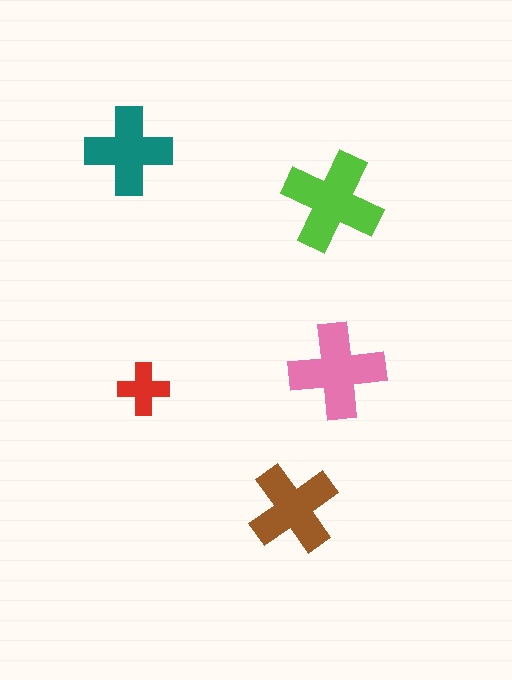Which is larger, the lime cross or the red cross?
The lime one.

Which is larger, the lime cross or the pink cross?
The lime one.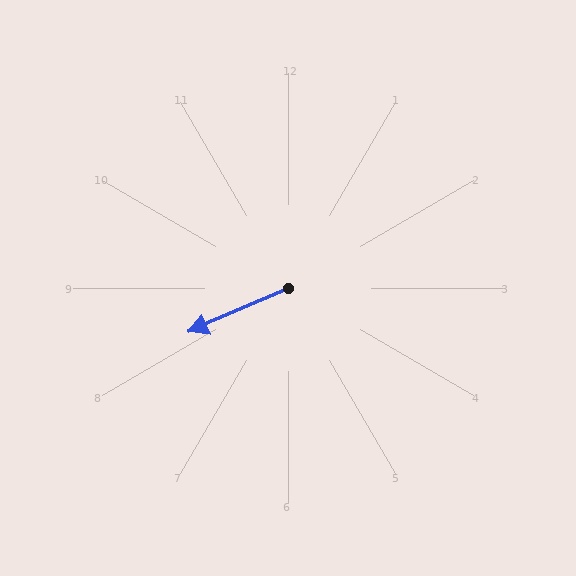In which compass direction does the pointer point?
Southwest.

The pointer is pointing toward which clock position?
Roughly 8 o'clock.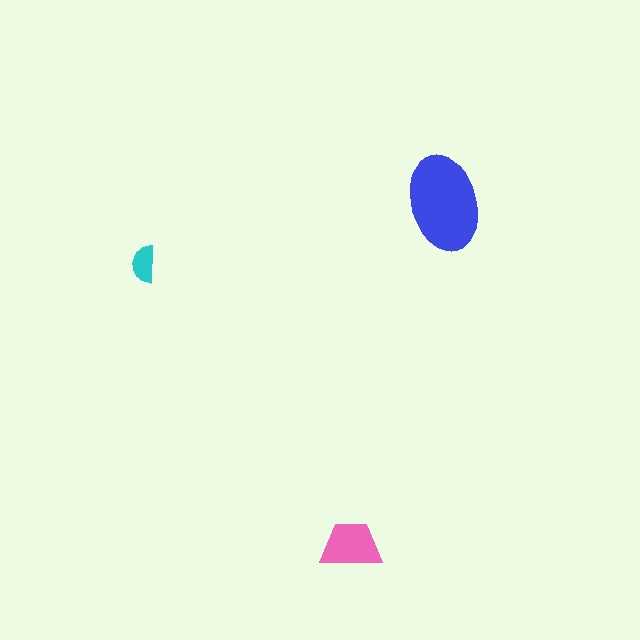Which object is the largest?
The blue ellipse.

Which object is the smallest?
The cyan semicircle.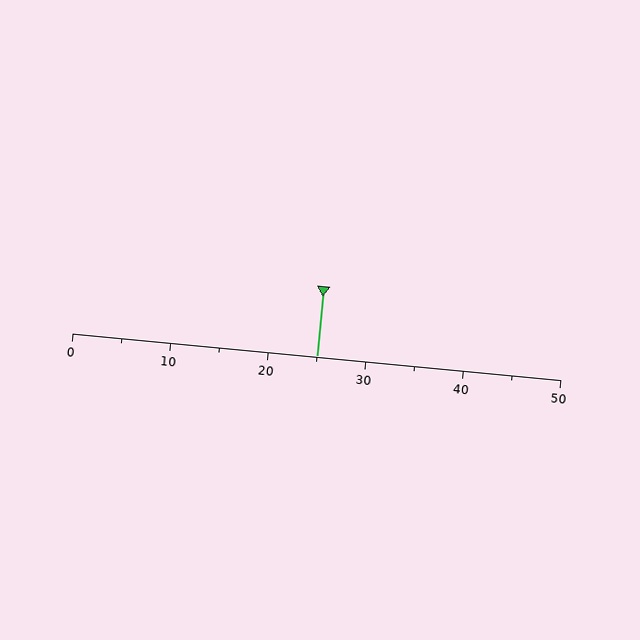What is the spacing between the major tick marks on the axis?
The major ticks are spaced 10 apart.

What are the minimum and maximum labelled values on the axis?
The axis runs from 0 to 50.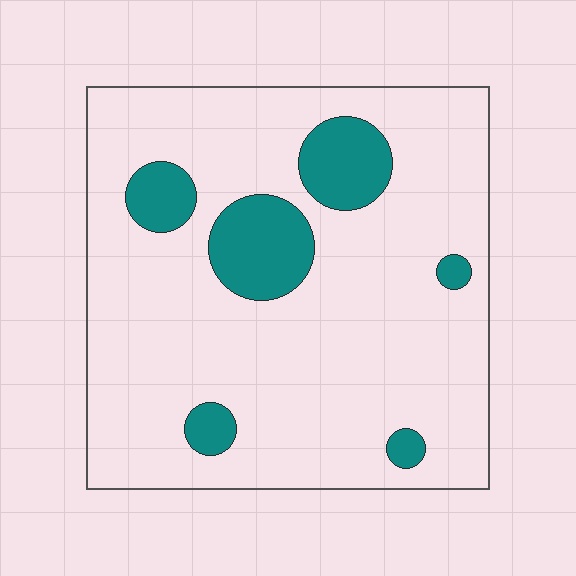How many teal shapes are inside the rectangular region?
6.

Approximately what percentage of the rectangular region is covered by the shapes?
Approximately 15%.